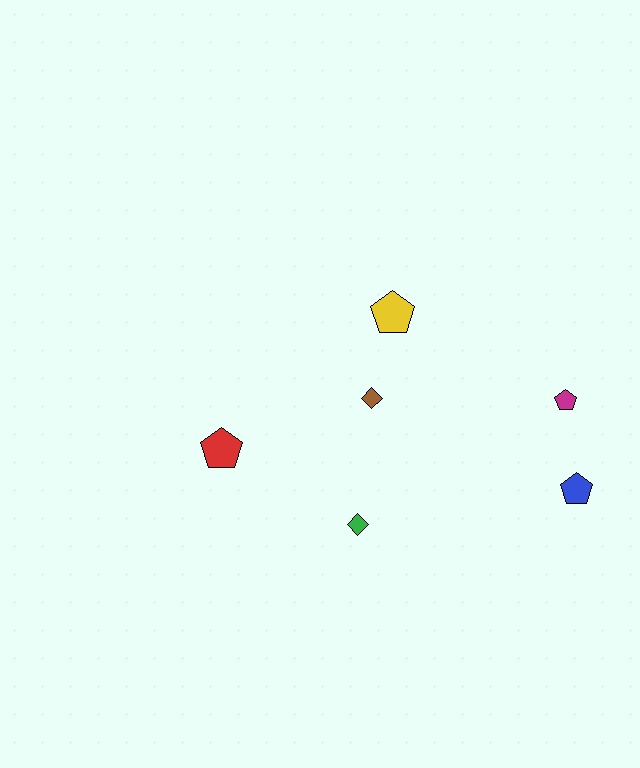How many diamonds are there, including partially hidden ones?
There are 2 diamonds.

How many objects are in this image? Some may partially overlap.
There are 6 objects.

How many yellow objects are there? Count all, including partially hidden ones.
There is 1 yellow object.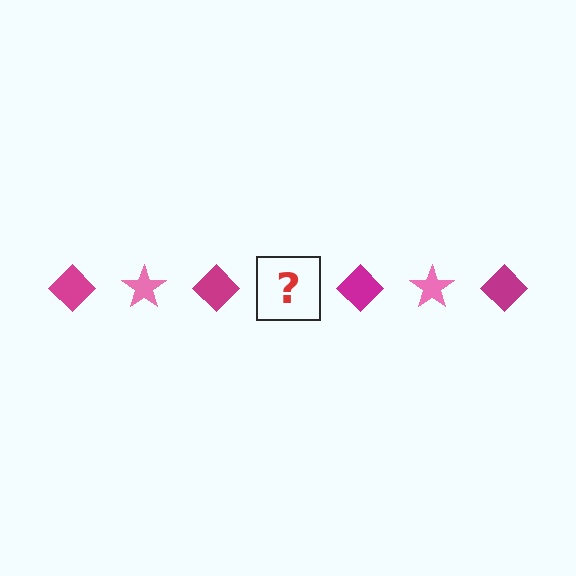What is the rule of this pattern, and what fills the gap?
The rule is that the pattern alternates between magenta diamond and pink star. The gap should be filled with a pink star.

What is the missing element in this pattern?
The missing element is a pink star.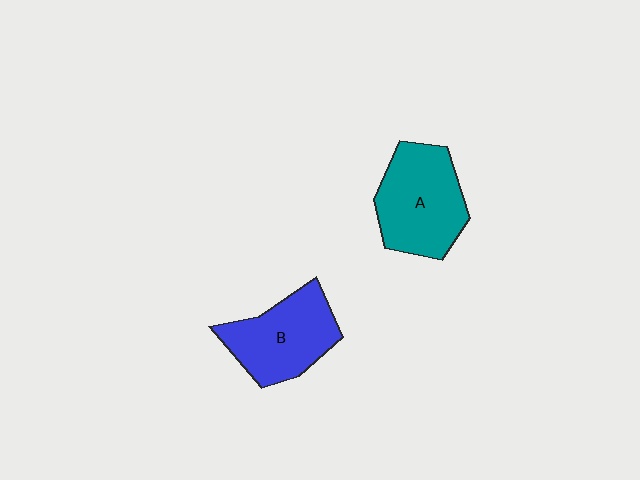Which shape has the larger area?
Shape A (teal).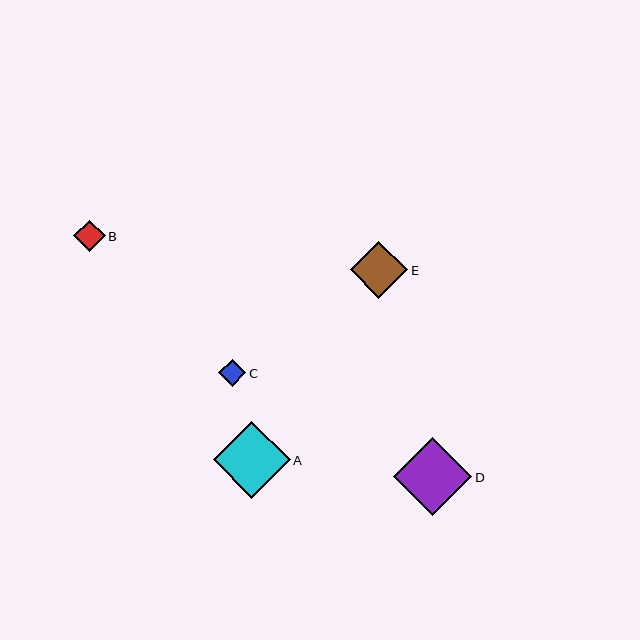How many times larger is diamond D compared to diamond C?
Diamond D is approximately 2.9 times the size of diamond C.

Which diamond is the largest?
Diamond D is the largest with a size of approximately 78 pixels.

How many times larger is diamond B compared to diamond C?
Diamond B is approximately 1.2 times the size of diamond C.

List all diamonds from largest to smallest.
From largest to smallest: D, A, E, B, C.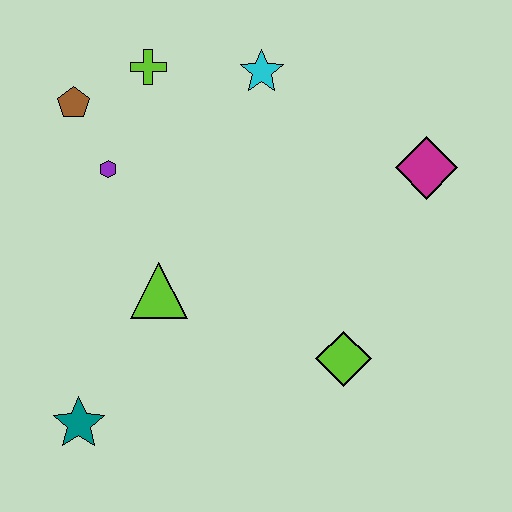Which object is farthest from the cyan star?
The teal star is farthest from the cyan star.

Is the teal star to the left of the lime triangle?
Yes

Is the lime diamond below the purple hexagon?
Yes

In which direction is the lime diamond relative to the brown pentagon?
The lime diamond is to the right of the brown pentagon.